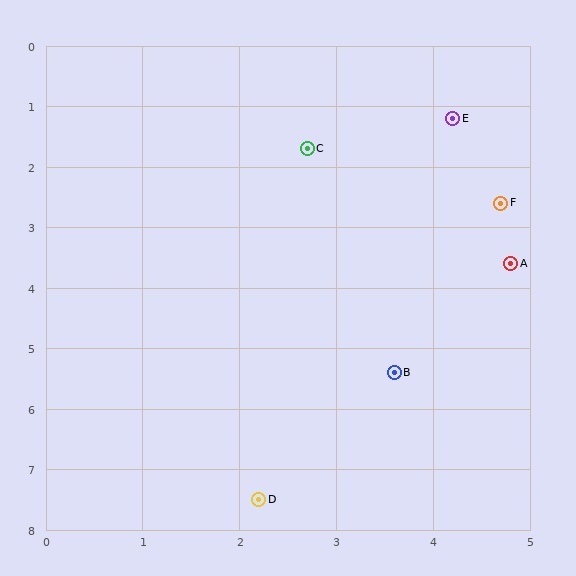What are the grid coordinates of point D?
Point D is at approximately (2.2, 7.5).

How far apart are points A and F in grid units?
Points A and F are about 1.0 grid units apart.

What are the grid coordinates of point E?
Point E is at approximately (4.2, 1.2).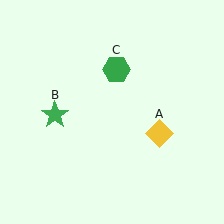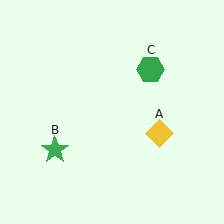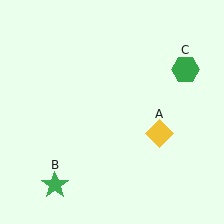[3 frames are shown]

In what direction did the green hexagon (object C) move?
The green hexagon (object C) moved right.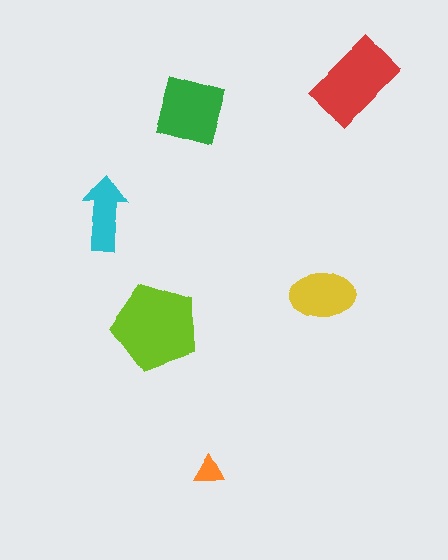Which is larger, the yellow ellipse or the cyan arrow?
The yellow ellipse.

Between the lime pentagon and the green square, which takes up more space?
The lime pentagon.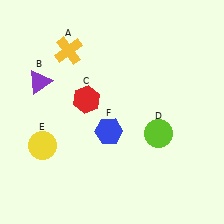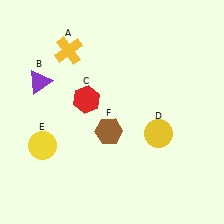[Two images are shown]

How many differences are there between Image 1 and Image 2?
There are 2 differences between the two images.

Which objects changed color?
D changed from lime to yellow. F changed from blue to brown.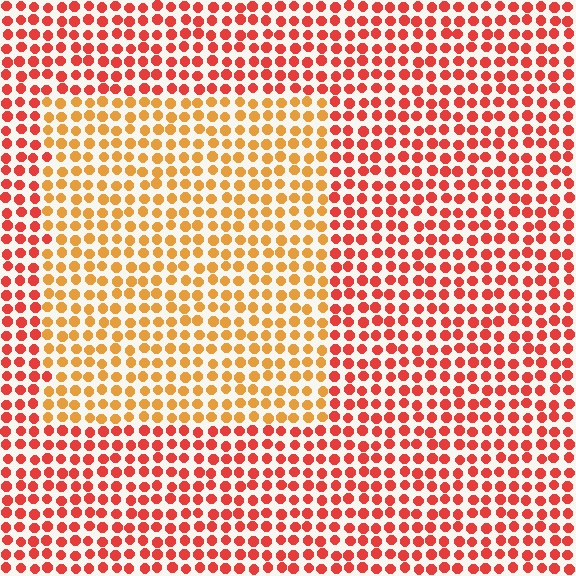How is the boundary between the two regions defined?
The boundary is defined purely by a slight shift in hue (about 34 degrees). Spacing, size, and orientation are identical on both sides.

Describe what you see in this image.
The image is filled with small red elements in a uniform arrangement. A rectangle-shaped region is visible where the elements are tinted to a slightly different hue, forming a subtle color boundary.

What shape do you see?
I see a rectangle.